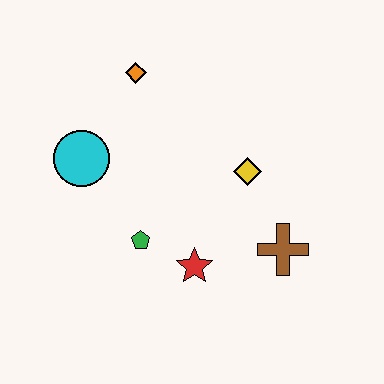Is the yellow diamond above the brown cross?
Yes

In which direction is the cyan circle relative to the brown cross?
The cyan circle is to the left of the brown cross.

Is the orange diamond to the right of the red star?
No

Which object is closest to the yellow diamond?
The brown cross is closest to the yellow diamond.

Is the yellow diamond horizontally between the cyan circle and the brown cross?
Yes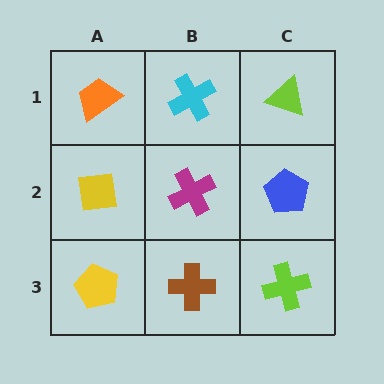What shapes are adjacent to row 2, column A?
An orange trapezoid (row 1, column A), a yellow pentagon (row 3, column A), a magenta cross (row 2, column B).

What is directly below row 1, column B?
A magenta cross.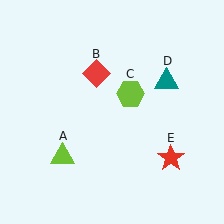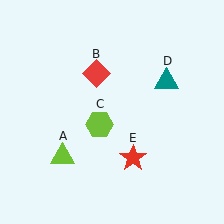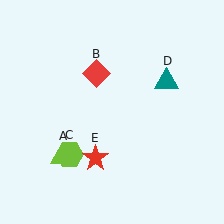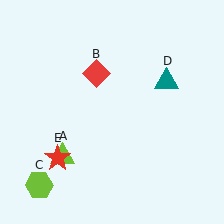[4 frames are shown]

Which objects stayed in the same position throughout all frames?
Lime triangle (object A) and red diamond (object B) and teal triangle (object D) remained stationary.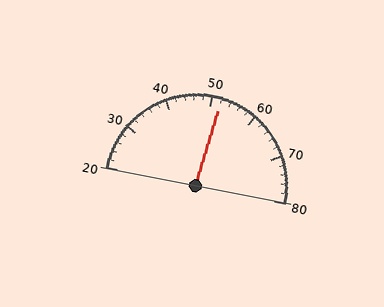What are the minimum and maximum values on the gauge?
The gauge ranges from 20 to 80.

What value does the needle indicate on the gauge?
The needle indicates approximately 52.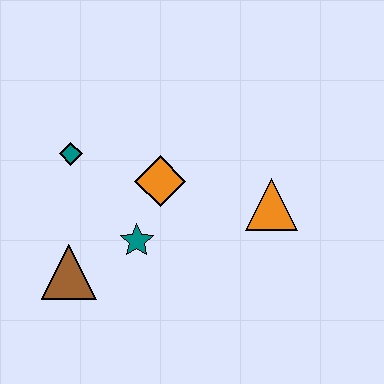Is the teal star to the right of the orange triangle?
No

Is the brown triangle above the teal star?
No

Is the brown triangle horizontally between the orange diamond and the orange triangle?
No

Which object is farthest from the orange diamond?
The brown triangle is farthest from the orange diamond.